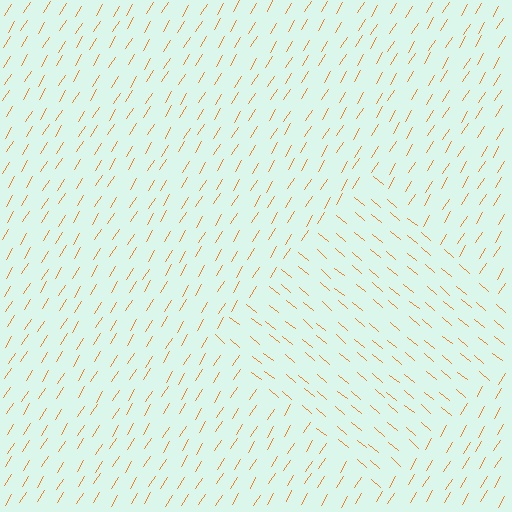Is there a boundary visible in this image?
Yes, there is a texture boundary formed by a change in line orientation.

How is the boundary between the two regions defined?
The boundary is defined purely by a change in line orientation (approximately 82 degrees difference). All lines are the same color and thickness.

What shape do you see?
I see a diamond.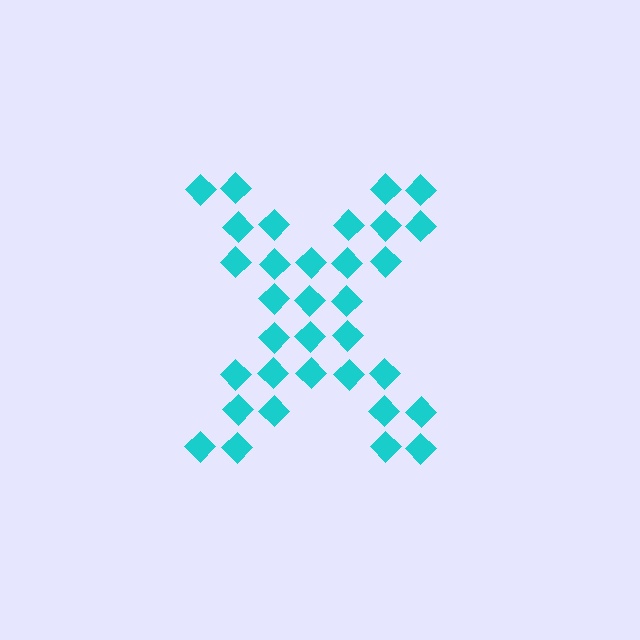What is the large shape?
The large shape is the letter X.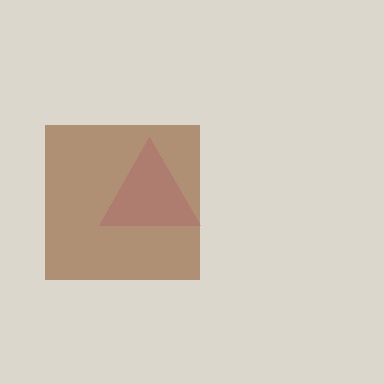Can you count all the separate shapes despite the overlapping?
Yes, there are 2 separate shapes.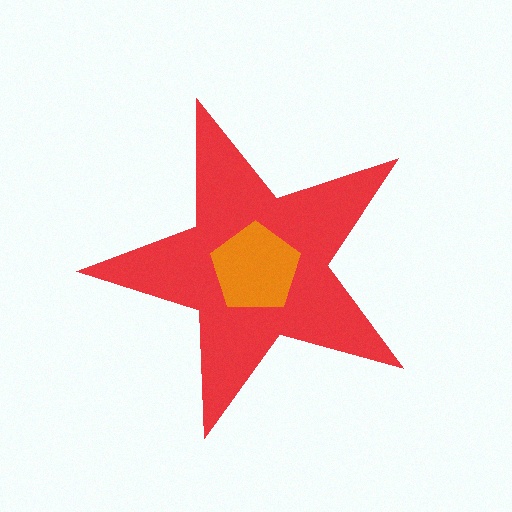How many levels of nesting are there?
2.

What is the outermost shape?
The red star.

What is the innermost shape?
The orange pentagon.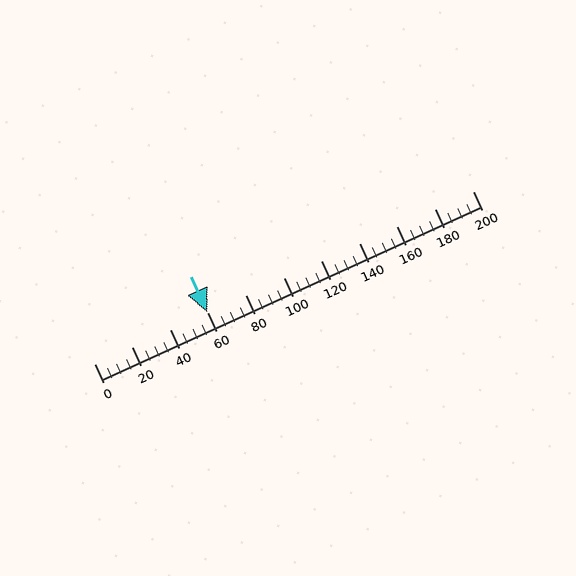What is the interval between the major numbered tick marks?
The major tick marks are spaced 20 units apart.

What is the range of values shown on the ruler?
The ruler shows values from 0 to 200.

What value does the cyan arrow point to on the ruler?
The cyan arrow points to approximately 60.